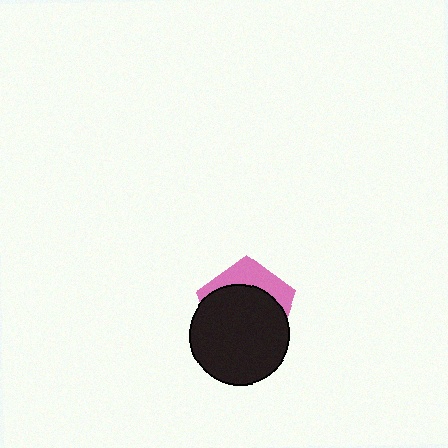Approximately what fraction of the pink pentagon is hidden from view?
Roughly 69% of the pink pentagon is hidden behind the black circle.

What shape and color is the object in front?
The object in front is a black circle.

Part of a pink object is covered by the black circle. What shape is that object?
It is a pentagon.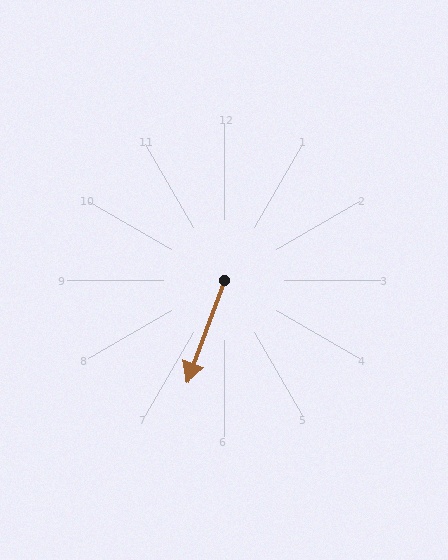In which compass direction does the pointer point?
South.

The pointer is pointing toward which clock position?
Roughly 7 o'clock.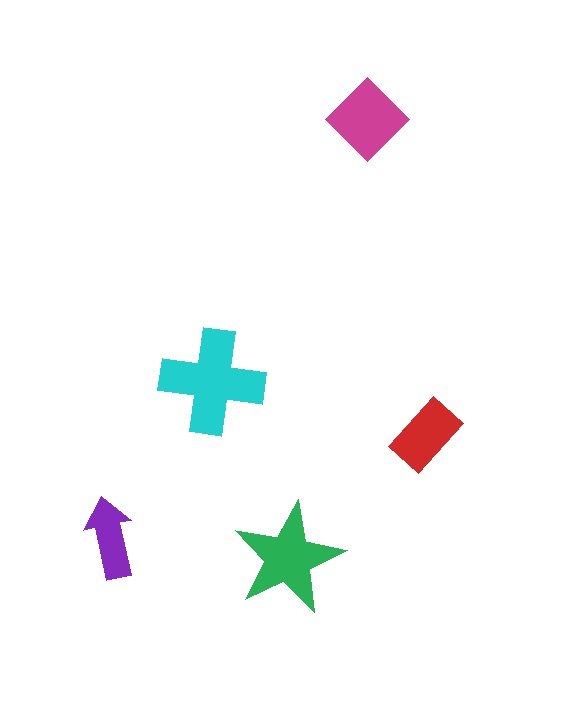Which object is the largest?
The cyan cross.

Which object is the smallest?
The purple arrow.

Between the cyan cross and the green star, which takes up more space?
The cyan cross.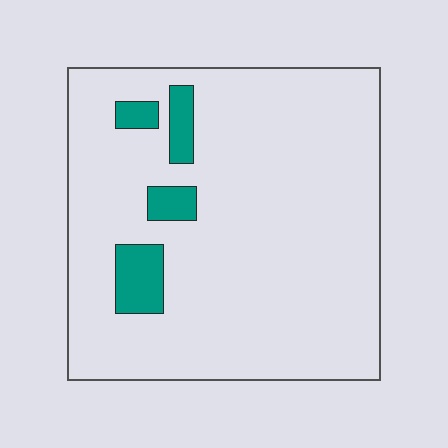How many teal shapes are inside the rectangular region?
4.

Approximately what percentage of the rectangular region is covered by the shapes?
Approximately 10%.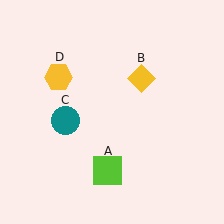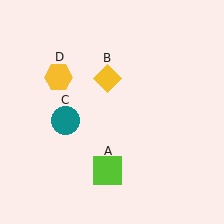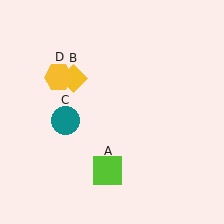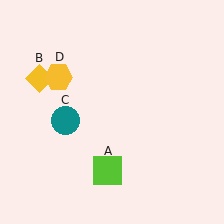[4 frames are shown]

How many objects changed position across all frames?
1 object changed position: yellow diamond (object B).